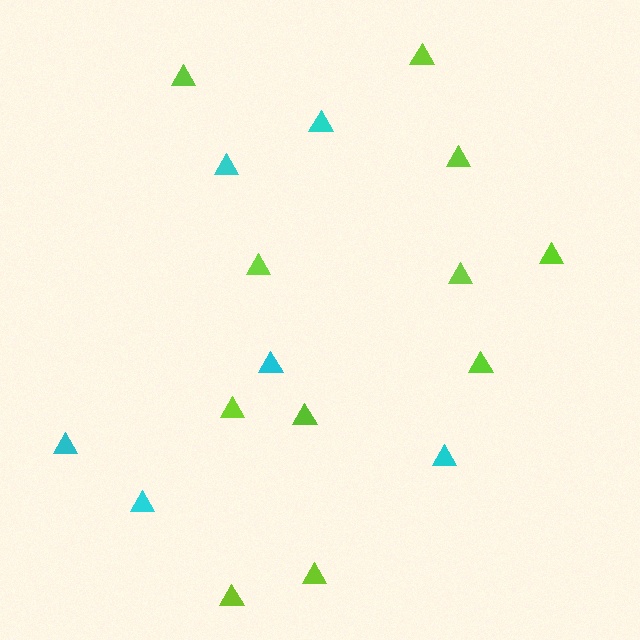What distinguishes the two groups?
There are 2 groups: one group of lime triangles (11) and one group of cyan triangles (6).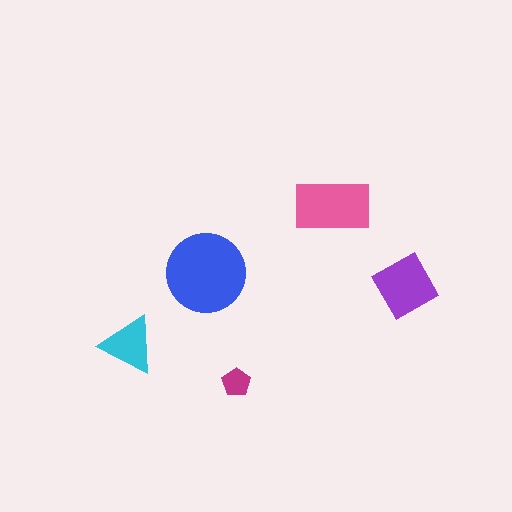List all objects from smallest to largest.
The magenta pentagon, the cyan triangle, the purple diamond, the pink rectangle, the blue circle.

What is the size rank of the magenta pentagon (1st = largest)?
5th.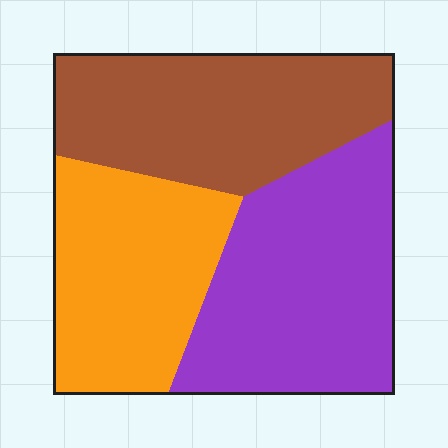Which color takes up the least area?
Orange, at roughly 30%.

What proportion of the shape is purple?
Purple covers about 35% of the shape.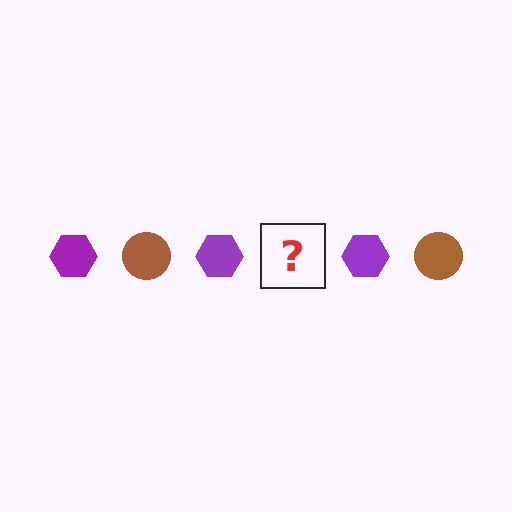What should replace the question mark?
The question mark should be replaced with a brown circle.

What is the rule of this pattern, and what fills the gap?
The rule is that the pattern alternates between purple hexagon and brown circle. The gap should be filled with a brown circle.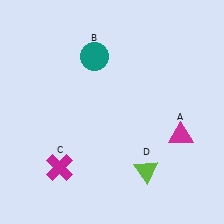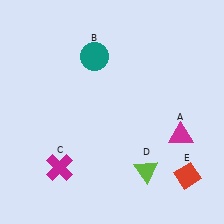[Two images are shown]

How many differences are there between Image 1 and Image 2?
There is 1 difference between the two images.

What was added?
A red diamond (E) was added in Image 2.